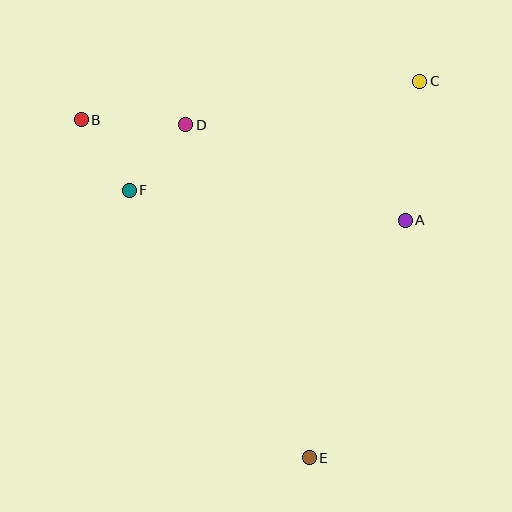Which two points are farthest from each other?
Points B and E are farthest from each other.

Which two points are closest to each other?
Points B and F are closest to each other.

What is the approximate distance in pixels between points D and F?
The distance between D and F is approximately 87 pixels.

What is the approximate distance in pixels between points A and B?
The distance between A and B is approximately 339 pixels.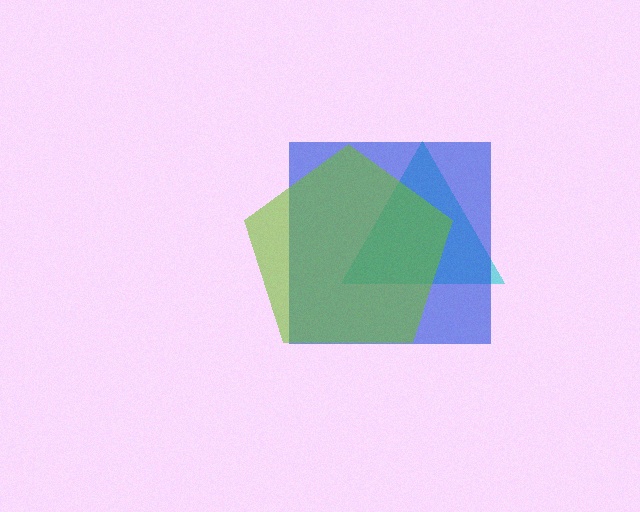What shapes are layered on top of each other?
The layered shapes are: a cyan triangle, a blue square, a lime pentagon.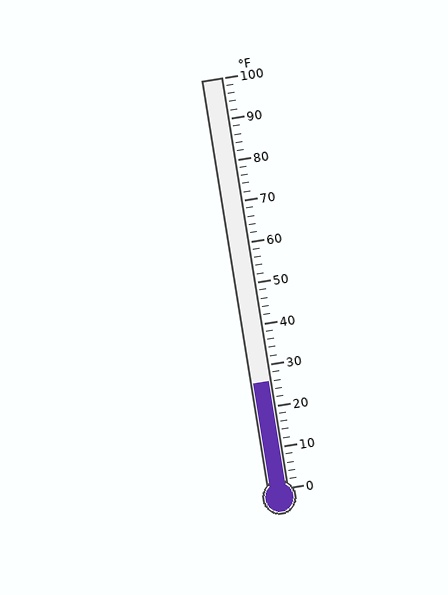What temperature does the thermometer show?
The thermometer shows approximately 26°F.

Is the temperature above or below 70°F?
The temperature is below 70°F.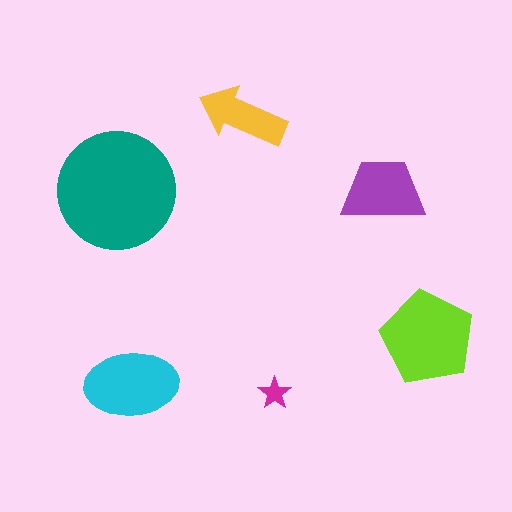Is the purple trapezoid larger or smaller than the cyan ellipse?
Smaller.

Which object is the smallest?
The magenta star.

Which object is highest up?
The yellow arrow is topmost.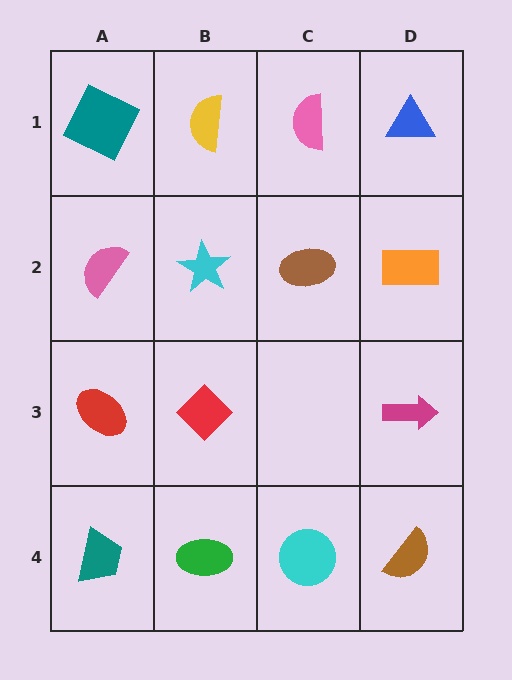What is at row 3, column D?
A magenta arrow.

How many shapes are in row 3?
3 shapes.